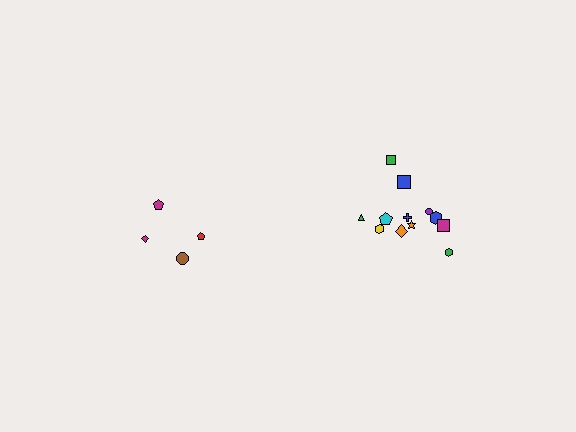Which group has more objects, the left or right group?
The right group.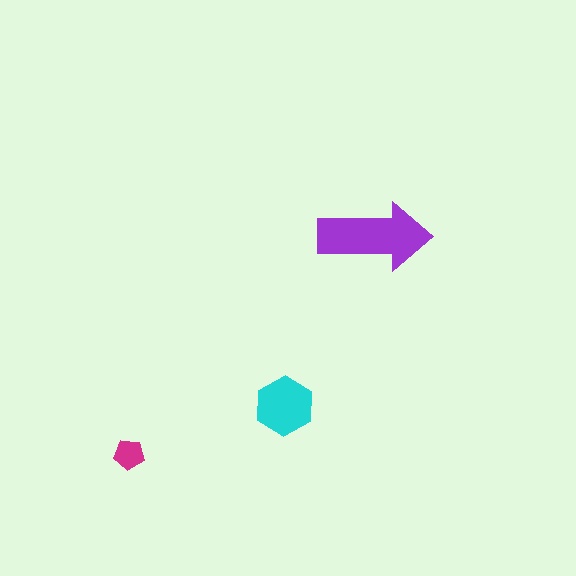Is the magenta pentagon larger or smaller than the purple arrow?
Smaller.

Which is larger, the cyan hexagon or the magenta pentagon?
The cyan hexagon.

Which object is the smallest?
The magenta pentagon.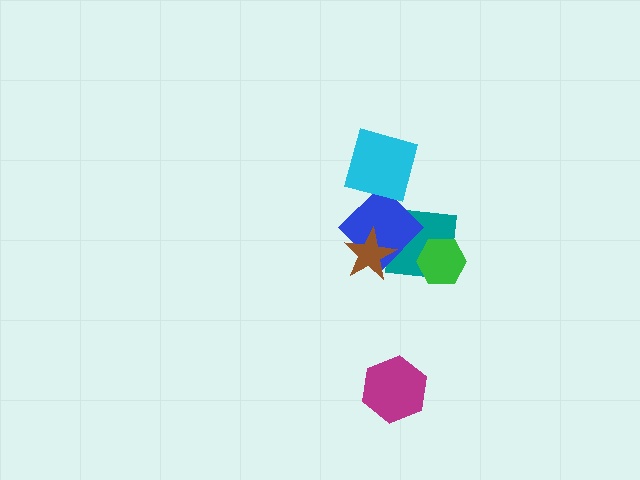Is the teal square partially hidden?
Yes, it is partially covered by another shape.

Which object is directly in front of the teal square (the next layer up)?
The green hexagon is directly in front of the teal square.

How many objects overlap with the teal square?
3 objects overlap with the teal square.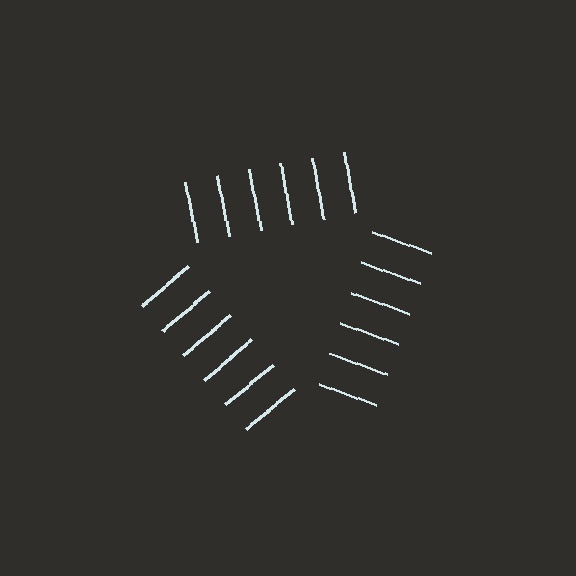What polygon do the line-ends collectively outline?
An illusory triangle — the line segments terminate on its edges but no continuous stroke is drawn.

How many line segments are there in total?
18 — 6 along each of the 3 edges.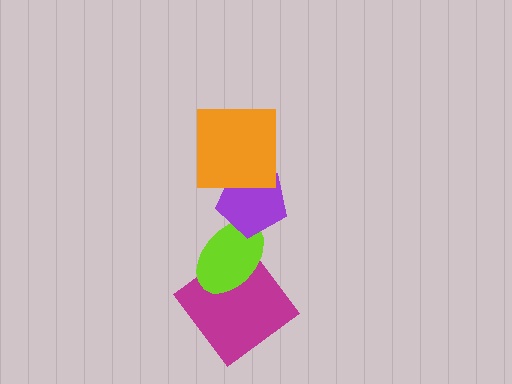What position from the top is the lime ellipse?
The lime ellipse is 3rd from the top.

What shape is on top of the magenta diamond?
The lime ellipse is on top of the magenta diamond.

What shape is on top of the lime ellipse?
The purple pentagon is on top of the lime ellipse.